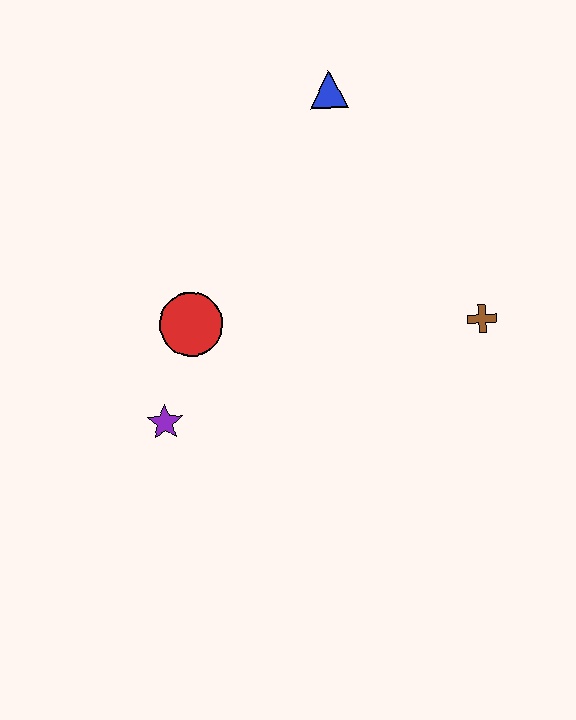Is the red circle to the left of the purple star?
No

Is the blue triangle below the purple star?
No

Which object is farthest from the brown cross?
The purple star is farthest from the brown cross.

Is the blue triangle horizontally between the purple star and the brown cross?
Yes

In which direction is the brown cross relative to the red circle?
The brown cross is to the right of the red circle.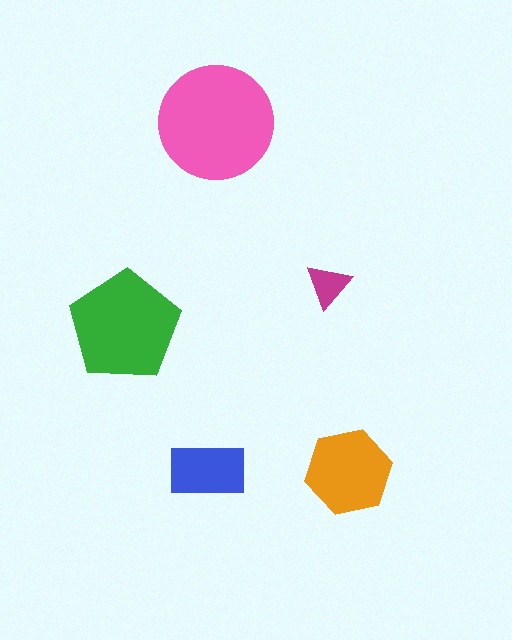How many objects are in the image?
There are 5 objects in the image.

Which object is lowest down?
The orange hexagon is bottommost.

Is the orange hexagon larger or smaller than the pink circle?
Smaller.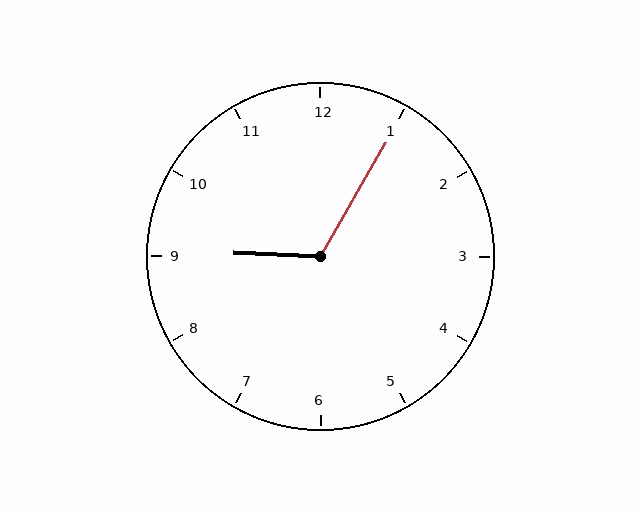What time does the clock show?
9:05.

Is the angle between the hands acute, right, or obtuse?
It is obtuse.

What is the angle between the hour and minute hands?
Approximately 118 degrees.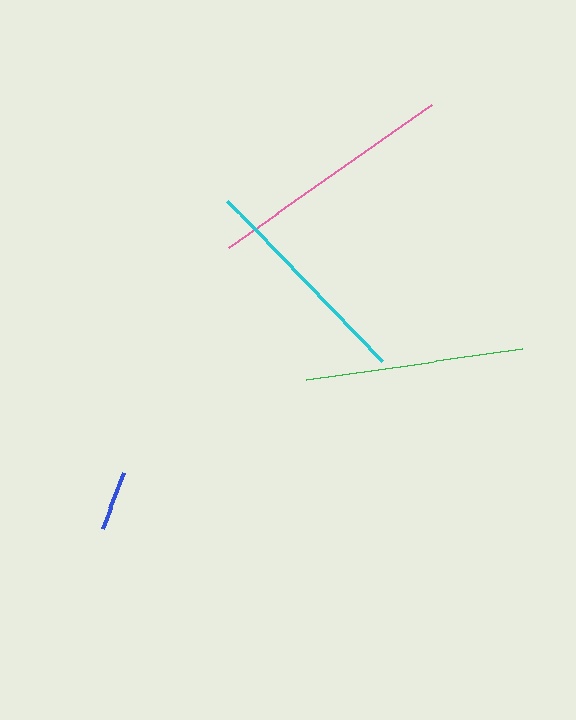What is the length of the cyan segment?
The cyan segment is approximately 221 pixels long.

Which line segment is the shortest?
The blue line is the shortest at approximately 61 pixels.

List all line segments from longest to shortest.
From longest to shortest: pink, cyan, green, blue.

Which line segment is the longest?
The pink line is the longest at approximately 250 pixels.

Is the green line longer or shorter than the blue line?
The green line is longer than the blue line.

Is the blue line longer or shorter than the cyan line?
The cyan line is longer than the blue line.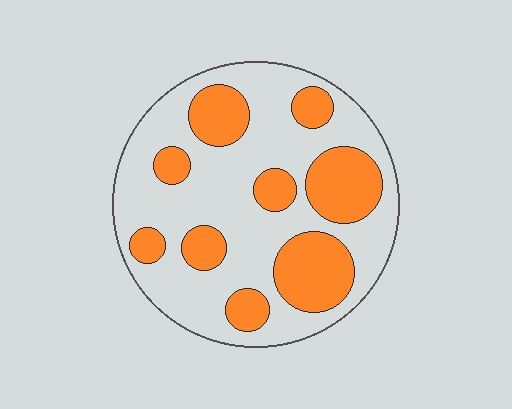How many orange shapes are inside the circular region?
9.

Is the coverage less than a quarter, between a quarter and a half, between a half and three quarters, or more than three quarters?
Between a quarter and a half.